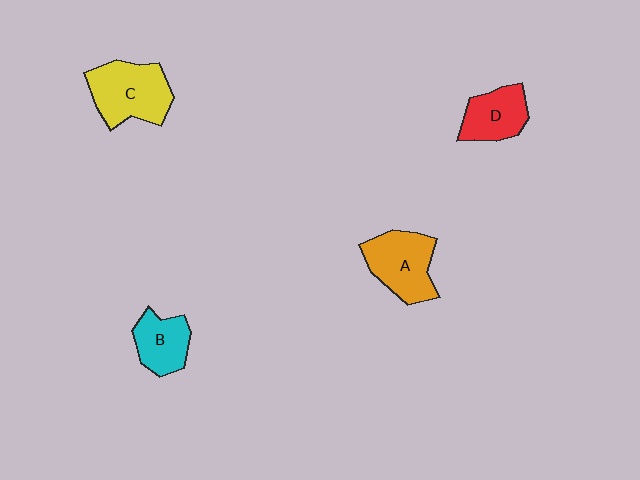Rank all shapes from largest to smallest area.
From largest to smallest: C (yellow), A (orange), D (red), B (cyan).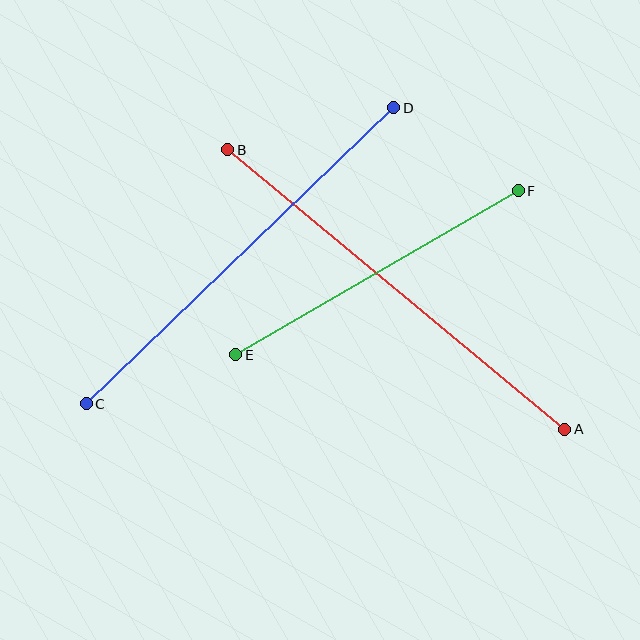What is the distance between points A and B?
The distance is approximately 438 pixels.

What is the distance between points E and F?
The distance is approximately 326 pixels.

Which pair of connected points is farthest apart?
Points A and B are farthest apart.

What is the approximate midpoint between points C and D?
The midpoint is at approximately (240, 256) pixels.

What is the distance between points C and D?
The distance is approximately 427 pixels.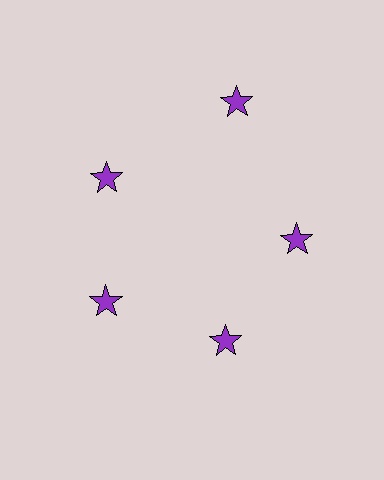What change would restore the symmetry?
The symmetry would be restored by moving it inward, back onto the ring so that all 5 stars sit at equal angles and equal distance from the center.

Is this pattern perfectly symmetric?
No. The 5 purple stars are arranged in a ring, but one element near the 1 o'clock position is pushed outward from the center, breaking the 5-fold rotational symmetry.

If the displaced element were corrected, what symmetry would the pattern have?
It would have 5-fold rotational symmetry — the pattern would map onto itself every 72 degrees.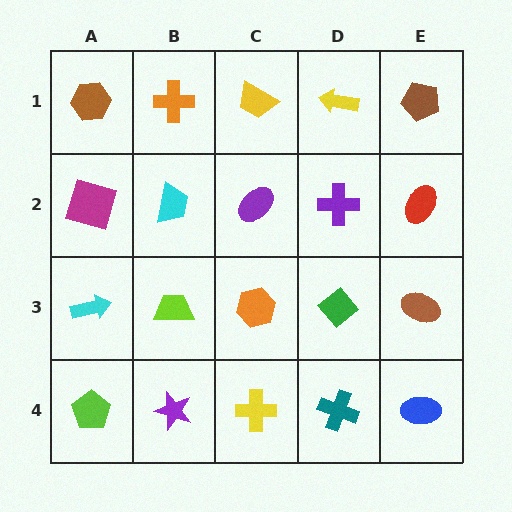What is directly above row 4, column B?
A lime trapezoid.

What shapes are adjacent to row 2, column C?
A yellow trapezoid (row 1, column C), an orange hexagon (row 3, column C), a cyan trapezoid (row 2, column B), a purple cross (row 2, column D).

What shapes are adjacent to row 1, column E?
A red ellipse (row 2, column E), a yellow arrow (row 1, column D).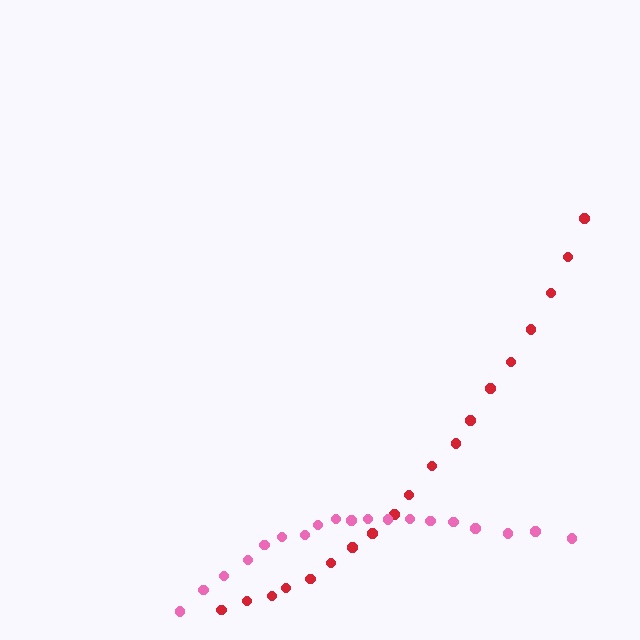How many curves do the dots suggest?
There are 2 distinct paths.